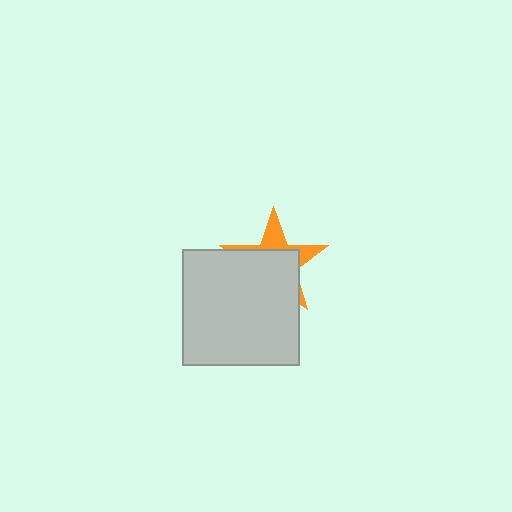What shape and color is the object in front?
The object in front is a light gray square.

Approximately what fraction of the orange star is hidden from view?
Roughly 67% of the orange star is hidden behind the light gray square.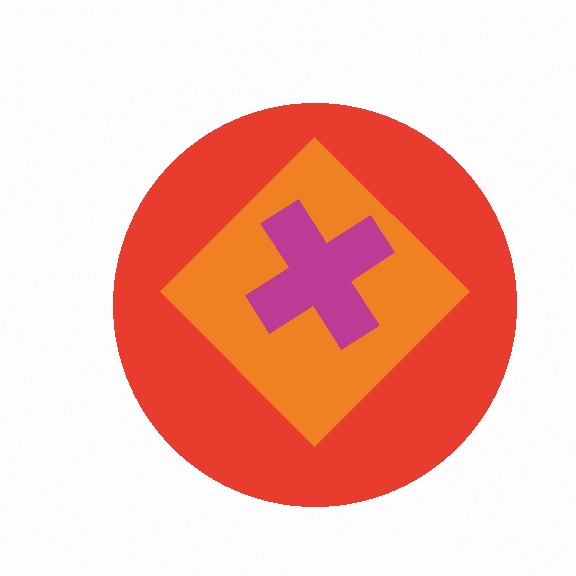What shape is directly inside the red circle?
The orange diamond.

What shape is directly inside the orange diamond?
The magenta cross.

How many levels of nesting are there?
3.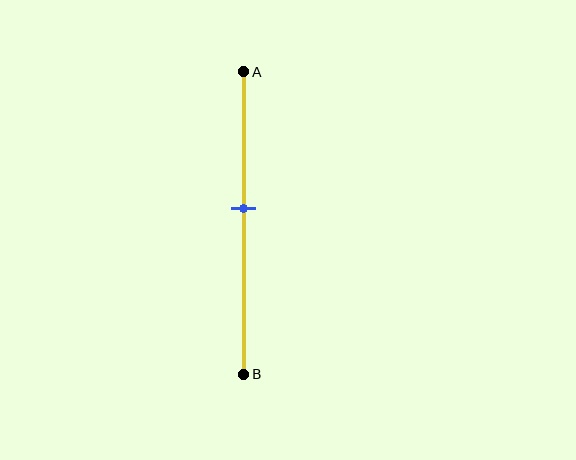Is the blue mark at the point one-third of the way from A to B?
No, the mark is at about 45% from A, not at the 33% one-third point.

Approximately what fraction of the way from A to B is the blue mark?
The blue mark is approximately 45% of the way from A to B.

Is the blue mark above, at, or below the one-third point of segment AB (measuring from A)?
The blue mark is below the one-third point of segment AB.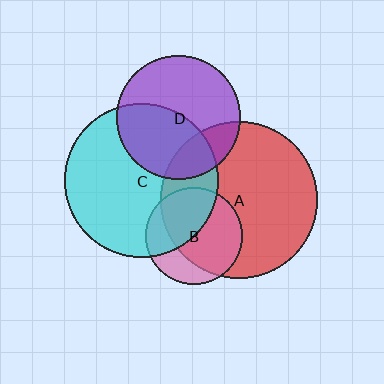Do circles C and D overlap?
Yes.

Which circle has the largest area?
Circle A (red).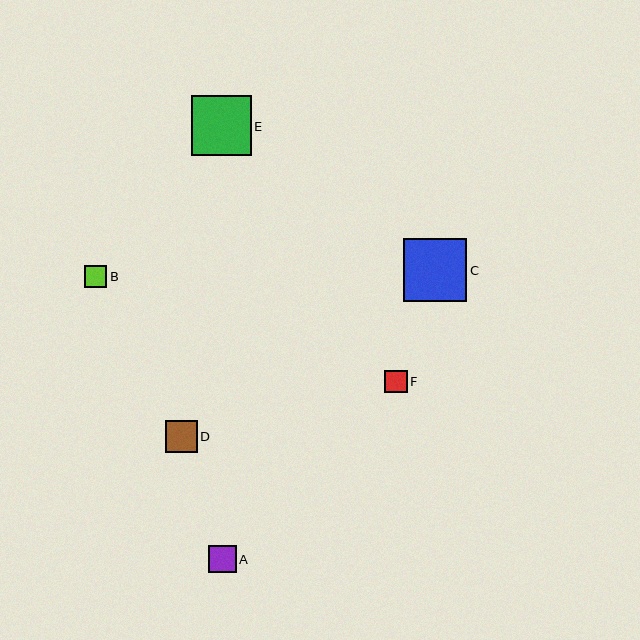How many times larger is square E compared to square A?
Square E is approximately 2.2 times the size of square A.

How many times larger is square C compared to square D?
Square C is approximately 2.0 times the size of square D.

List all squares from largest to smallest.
From largest to smallest: C, E, D, A, B, F.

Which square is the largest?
Square C is the largest with a size of approximately 63 pixels.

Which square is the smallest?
Square F is the smallest with a size of approximately 22 pixels.